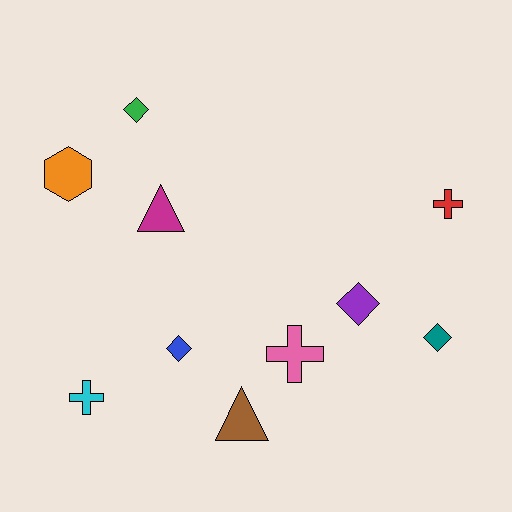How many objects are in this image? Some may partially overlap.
There are 10 objects.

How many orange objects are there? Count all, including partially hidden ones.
There is 1 orange object.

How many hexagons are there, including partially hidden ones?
There is 1 hexagon.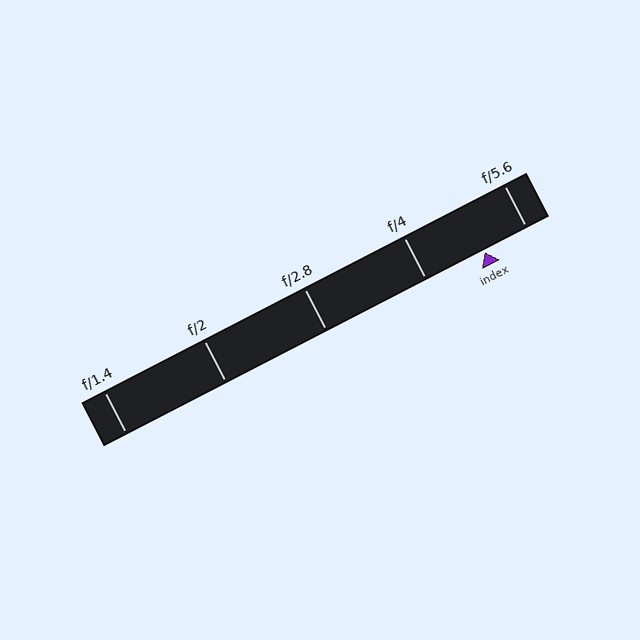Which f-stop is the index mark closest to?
The index mark is closest to f/5.6.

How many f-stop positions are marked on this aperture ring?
There are 5 f-stop positions marked.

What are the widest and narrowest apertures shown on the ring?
The widest aperture shown is f/1.4 and the narrowest is f/5.6.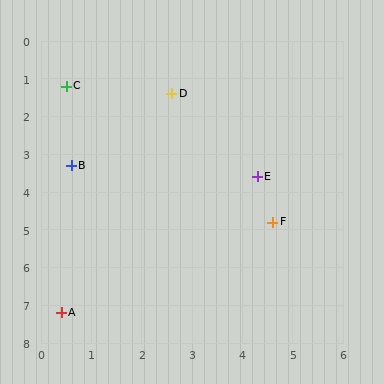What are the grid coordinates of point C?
Point C is at approximately (0.5, 1.2).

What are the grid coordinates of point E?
Point E is at approximately (4.3, 3.6).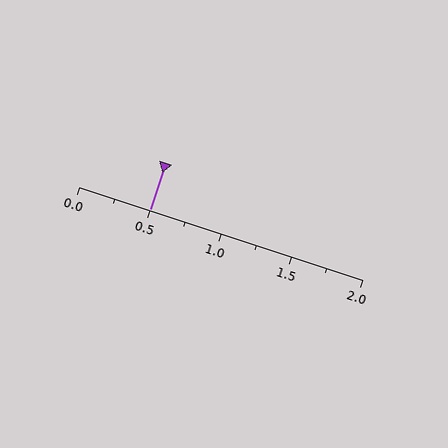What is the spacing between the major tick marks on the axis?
The major ticks are spaced 0.5 apart.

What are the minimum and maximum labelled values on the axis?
The axis runs from 0.0 to 2.0.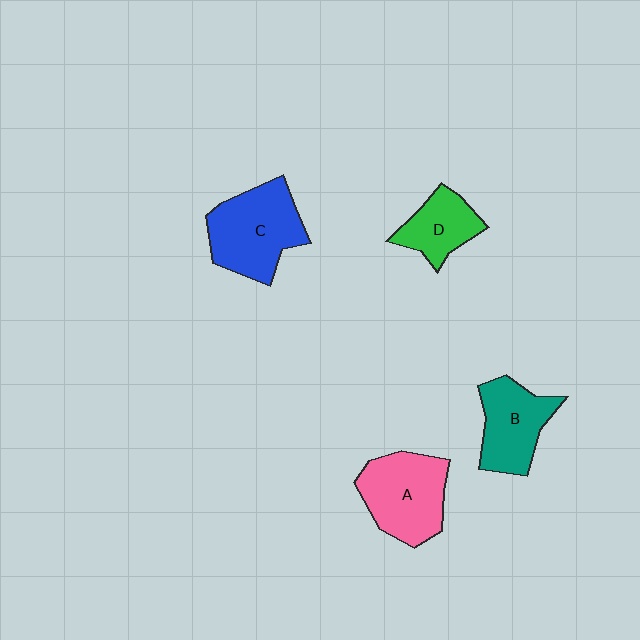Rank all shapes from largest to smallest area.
From largest to smallest: C (blue), A (pink), B (teal), D (green).